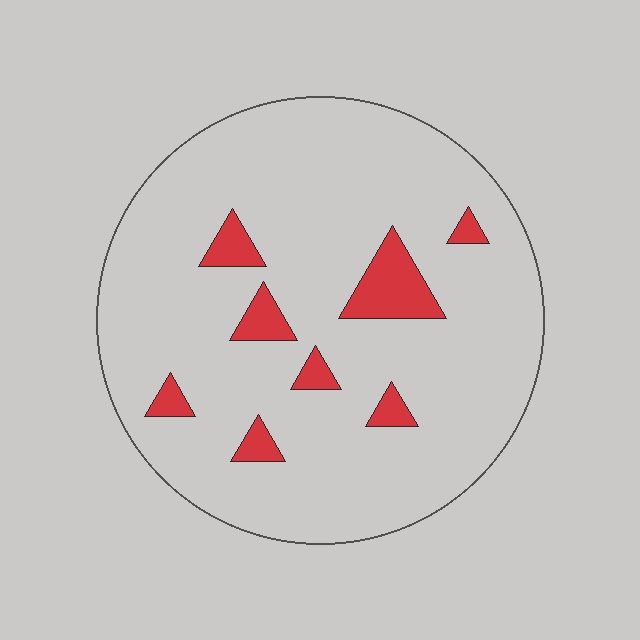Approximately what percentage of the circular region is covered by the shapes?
Approximately 10%.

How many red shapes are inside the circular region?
8.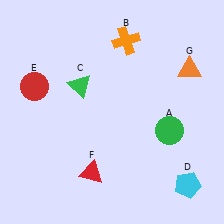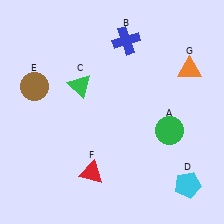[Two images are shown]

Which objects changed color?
B changed from orange to blue. E changed from red to brown.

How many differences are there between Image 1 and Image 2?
There are 2 differences between the two images.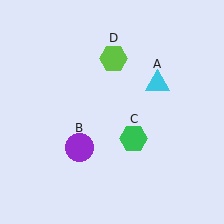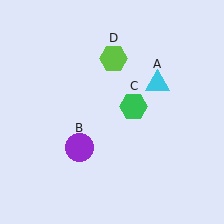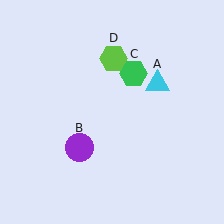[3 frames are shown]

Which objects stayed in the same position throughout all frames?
Cyan triangle (object A) and purple circle (object B) and lime hexagon (object D) remained stationary.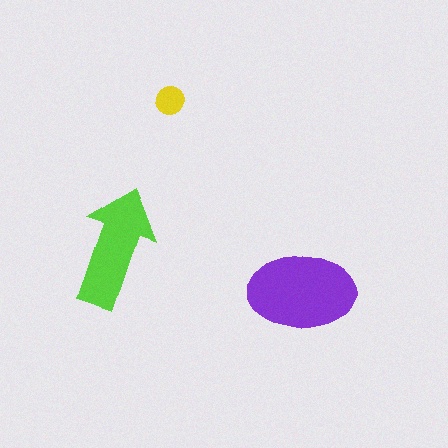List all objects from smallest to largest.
The yellow circle, the lime arrow, the purple ellipse.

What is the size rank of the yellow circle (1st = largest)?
3rd.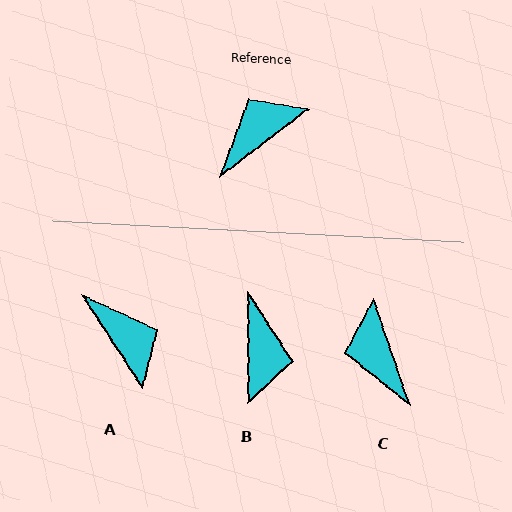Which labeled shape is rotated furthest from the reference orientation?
B, about 127 degrees away.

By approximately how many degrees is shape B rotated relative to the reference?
Approximately 127 degrees clockwise.